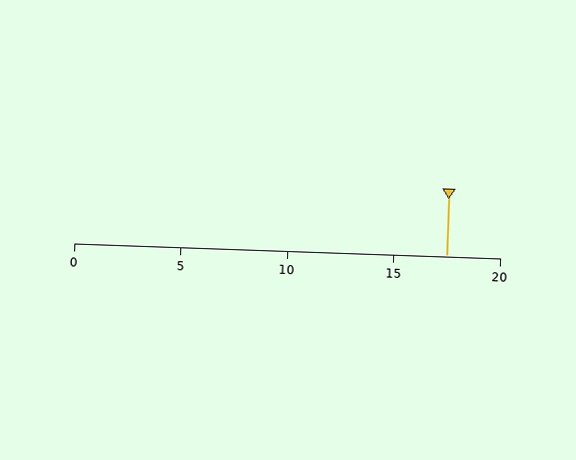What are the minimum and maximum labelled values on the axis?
The axis runs from 0 to 20.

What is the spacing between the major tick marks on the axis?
The major ticks are spaced 5 apart.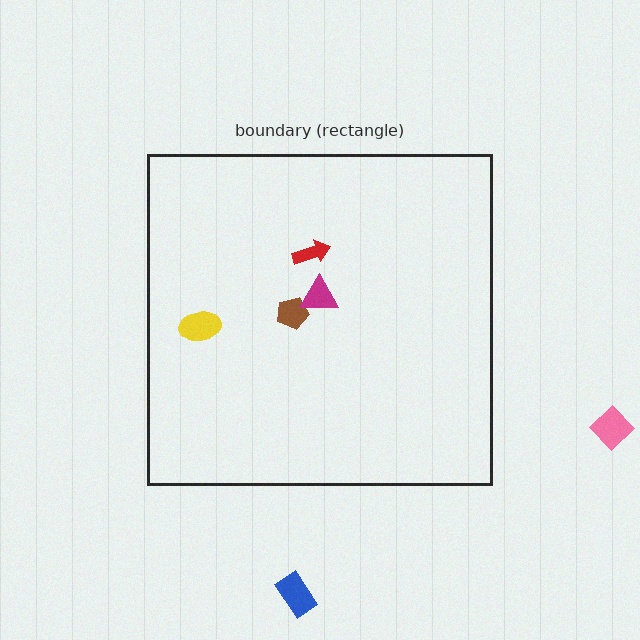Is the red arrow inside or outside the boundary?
Inside.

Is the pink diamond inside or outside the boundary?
Outside.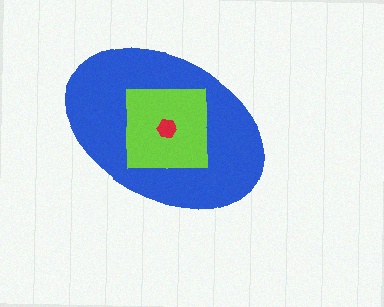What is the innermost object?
The red hexagon.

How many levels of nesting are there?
3.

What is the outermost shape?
The blue ellipse.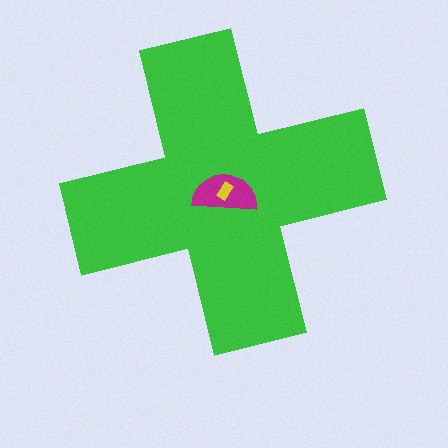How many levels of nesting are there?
3.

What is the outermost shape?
The green cross.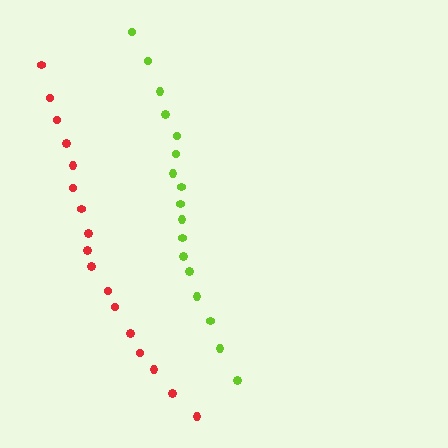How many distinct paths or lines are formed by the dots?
There are 2 distinct paths.